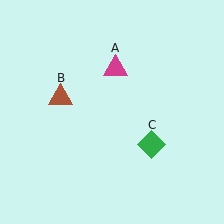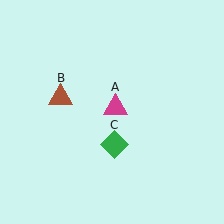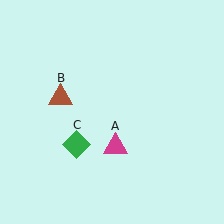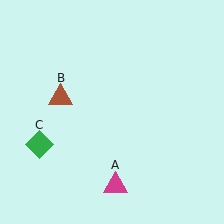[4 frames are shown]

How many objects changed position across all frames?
2 objects changed position: magenta triangle (object A), green diamond (object C).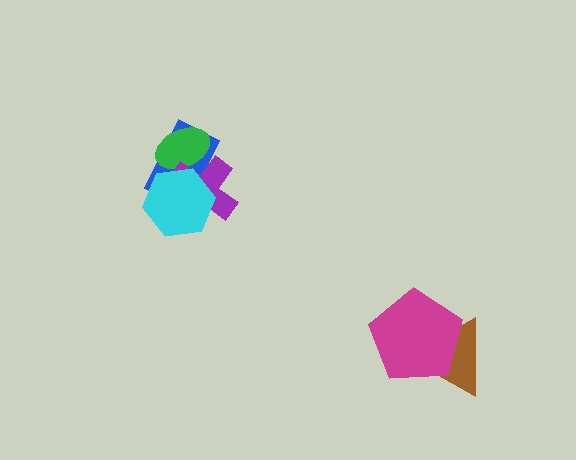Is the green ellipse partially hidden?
Yes, it is partially covered by another shape.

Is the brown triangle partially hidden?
Yes, it is partially covered by another shape.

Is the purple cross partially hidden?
Yes, it is partially covered by another shape.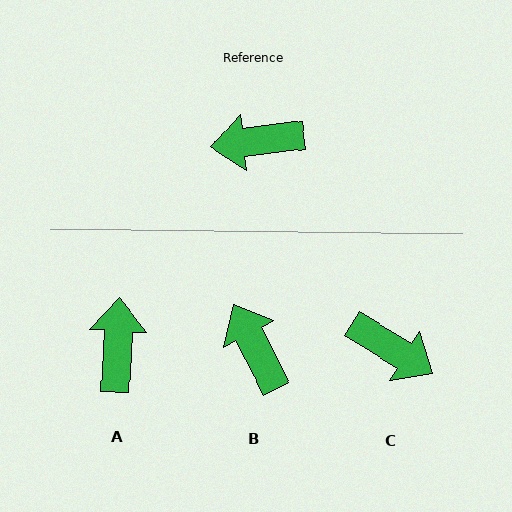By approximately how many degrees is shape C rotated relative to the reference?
Approximately 141 degrees counter-clockwise.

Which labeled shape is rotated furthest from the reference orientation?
C, about 141 degrees away.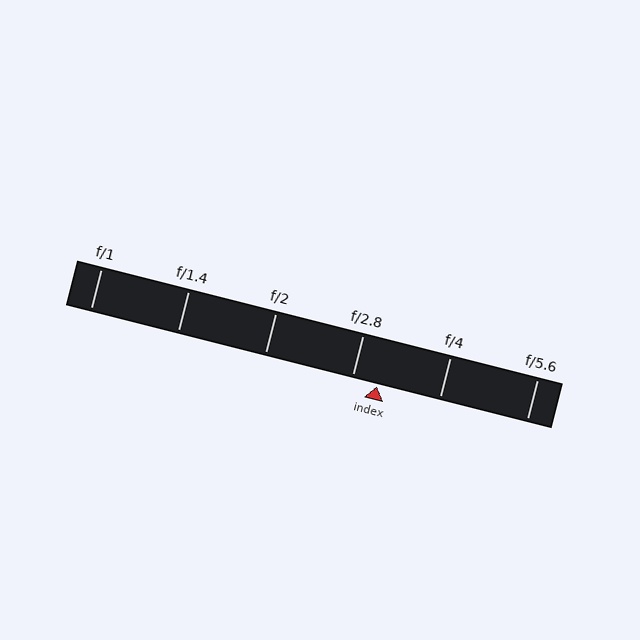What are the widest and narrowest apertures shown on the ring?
The widest aperture shown is f/1 and the narrowest is f/5.6.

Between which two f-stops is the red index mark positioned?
The index mark is between f/2.8 and f/4.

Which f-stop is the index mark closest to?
The index mark is closest to f/2.8.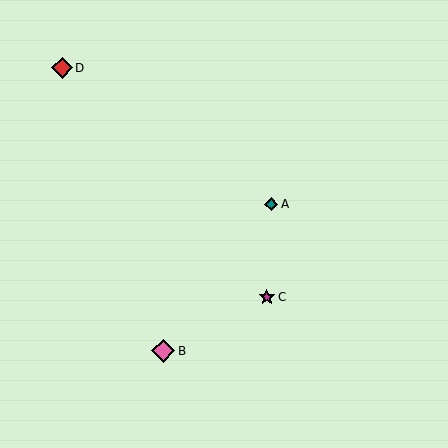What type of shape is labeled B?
Shape B is a pink diamond.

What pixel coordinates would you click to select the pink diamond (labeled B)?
Click at (163, 351) to select the pink diamond B.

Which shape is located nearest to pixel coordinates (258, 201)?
The teal diamond (labeled A) at (271, 204) is nearest to that location.